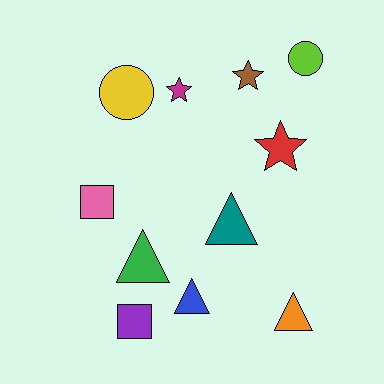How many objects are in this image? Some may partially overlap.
There are 11 objects.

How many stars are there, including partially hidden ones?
There are 3 stars.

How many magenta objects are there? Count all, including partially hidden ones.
There is 1 magenta object.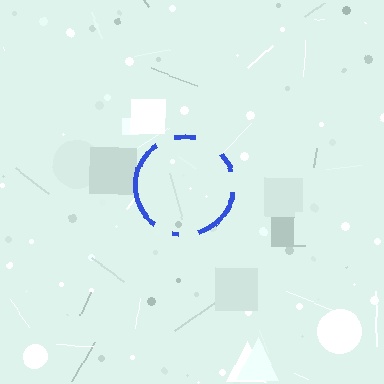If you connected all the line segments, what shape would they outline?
They would outline a circle.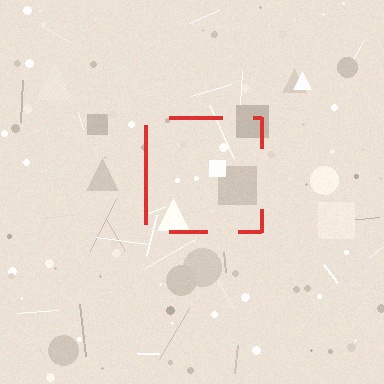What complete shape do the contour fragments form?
The contour fragments form a square.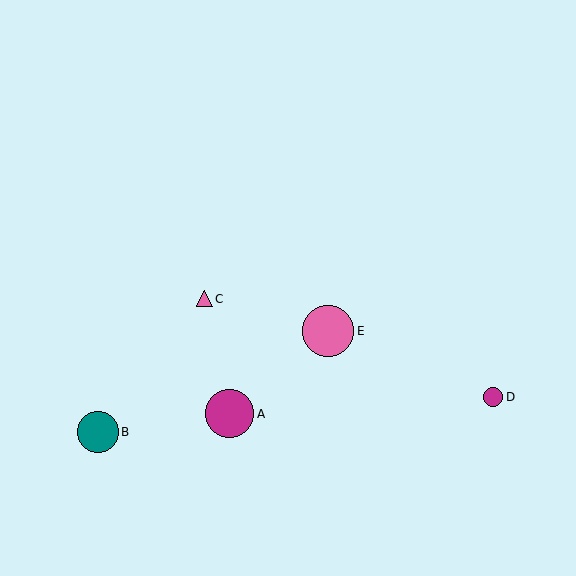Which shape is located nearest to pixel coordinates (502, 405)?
The magenta circle (labeled D) at (493, 397) is nearest to that location.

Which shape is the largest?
The pink circle (labeled E) is the largest.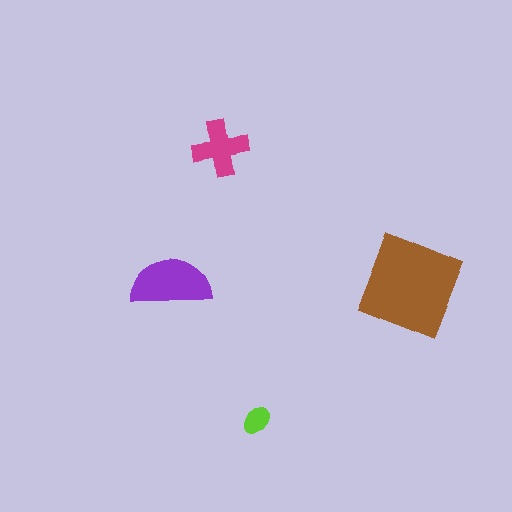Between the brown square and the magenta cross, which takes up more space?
The brown square.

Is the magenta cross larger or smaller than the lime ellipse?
Larger.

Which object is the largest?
The brown square.